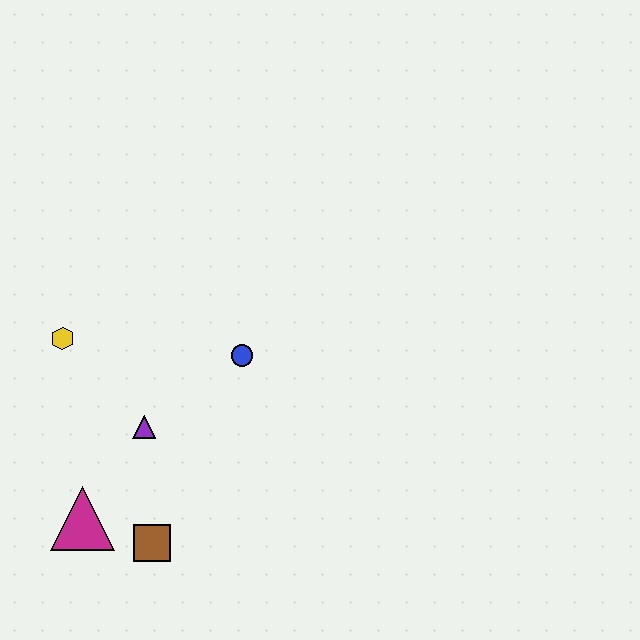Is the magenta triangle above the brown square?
Yes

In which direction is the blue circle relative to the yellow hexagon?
The blue circle is to the right of the yellow hexagon.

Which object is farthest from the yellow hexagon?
The brown square is farthest from the yellow hexagon.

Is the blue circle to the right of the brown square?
Yes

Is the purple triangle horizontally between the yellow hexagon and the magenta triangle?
No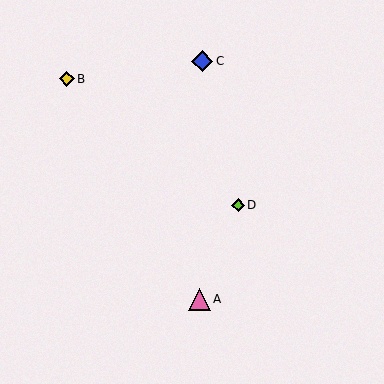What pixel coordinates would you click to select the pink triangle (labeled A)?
Click at (199, 299) to select the pink triangle A.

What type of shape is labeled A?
Shape A is a pink triangle.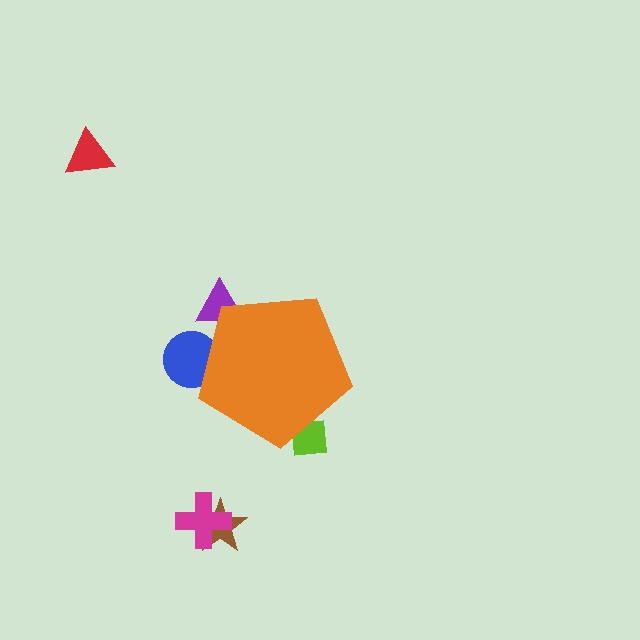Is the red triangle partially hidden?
No, the red triangle is fully visible.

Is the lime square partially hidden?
Yes, the lime square is partially hidden behind the orange pentagon.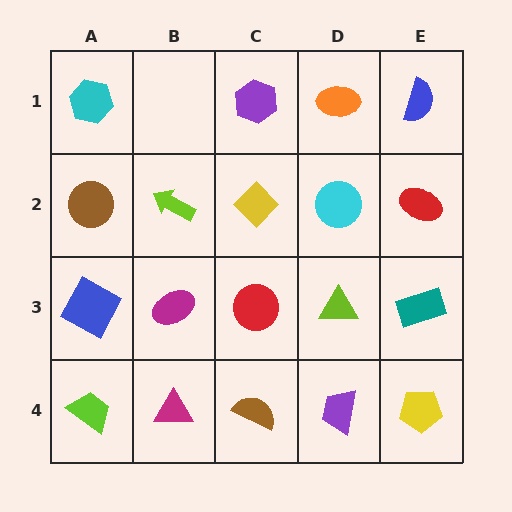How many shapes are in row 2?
5 shapes.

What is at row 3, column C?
A red circle.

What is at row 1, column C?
A purple hexagon.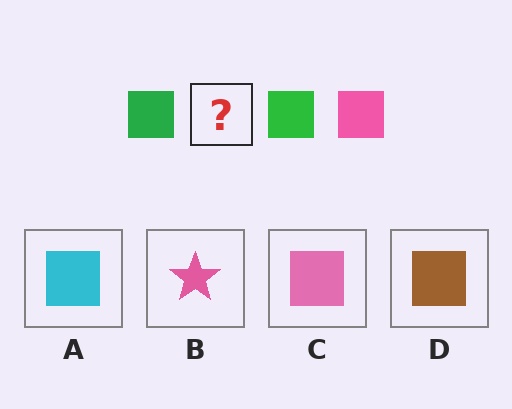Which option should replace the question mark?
Option C.